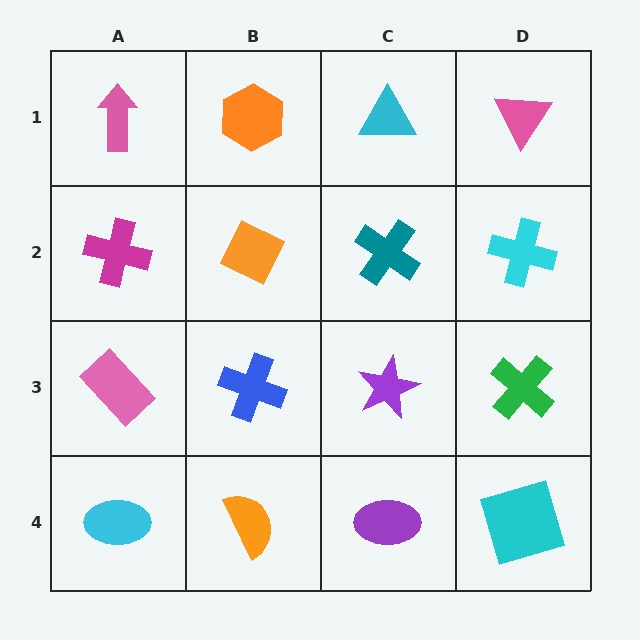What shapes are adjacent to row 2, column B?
An orange hexagon (row 1, column B), a blue cross (row 3, column B), a magenta cross (row 2, column A), a teal cross (row 2, column C).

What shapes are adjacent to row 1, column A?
A magenta cross (row 2, column A), an orange hexagon (row 1, column B).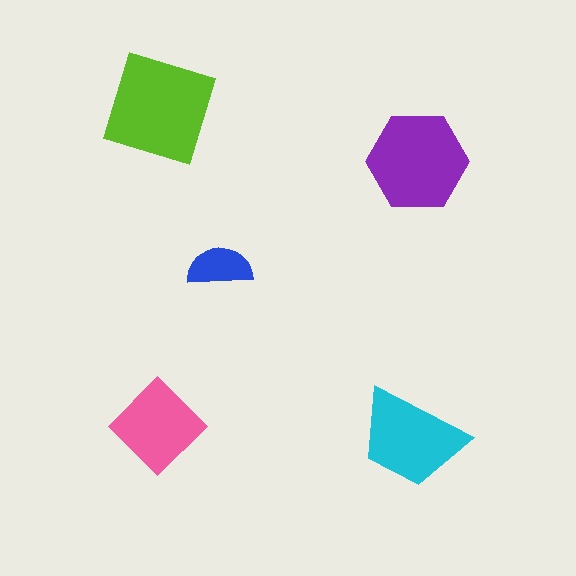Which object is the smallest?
The blue semicircle.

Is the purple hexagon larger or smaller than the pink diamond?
Larger.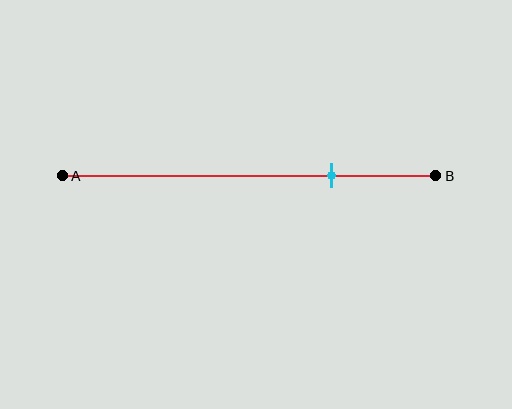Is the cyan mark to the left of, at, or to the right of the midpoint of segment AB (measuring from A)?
The cyan mark is to the right of the midpoint of segment AB.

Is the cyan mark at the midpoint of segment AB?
No, the mark is at about 70% from A, not at the 50% midpoint.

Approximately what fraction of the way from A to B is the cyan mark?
The cyan mark is approximately 70% of the way from A to B.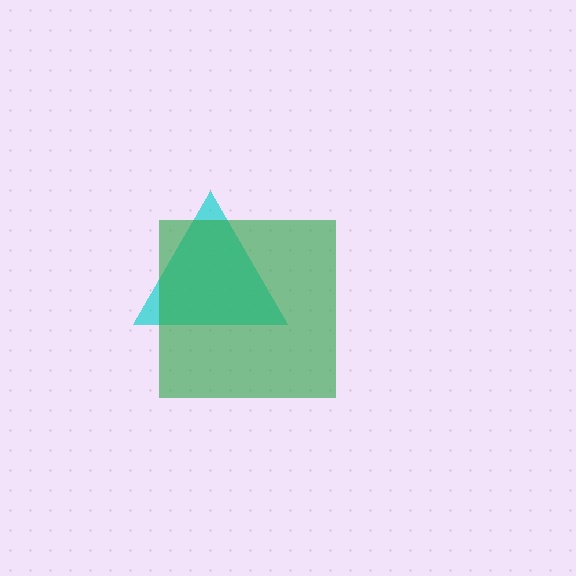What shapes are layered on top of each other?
The layered shapes are: a cyan triangle, a green square.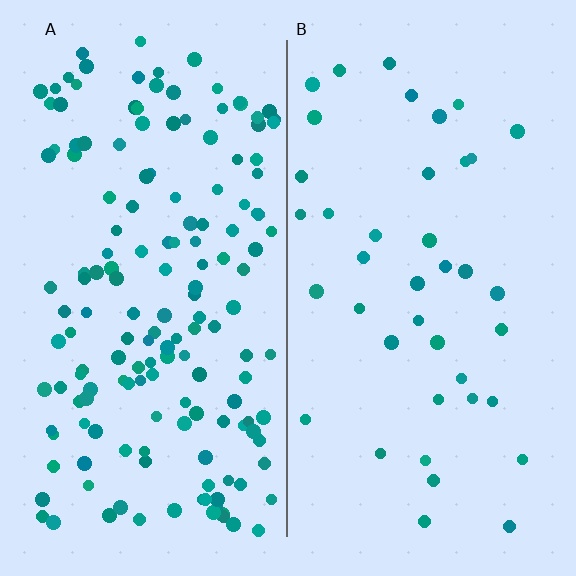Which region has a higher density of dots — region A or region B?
A (the left).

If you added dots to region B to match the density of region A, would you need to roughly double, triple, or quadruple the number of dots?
Approximately quadruple.